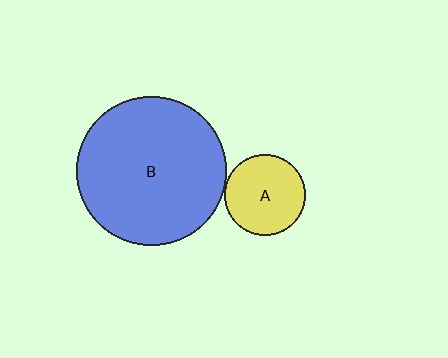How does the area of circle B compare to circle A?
Approximately 3.4 times.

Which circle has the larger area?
Circle B (blue).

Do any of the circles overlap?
No, none of the circles overlap.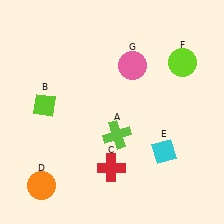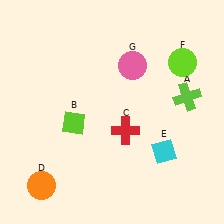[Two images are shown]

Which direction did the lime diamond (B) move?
The lime diamond (B) moved right.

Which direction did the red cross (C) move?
The red cross (C) moved up.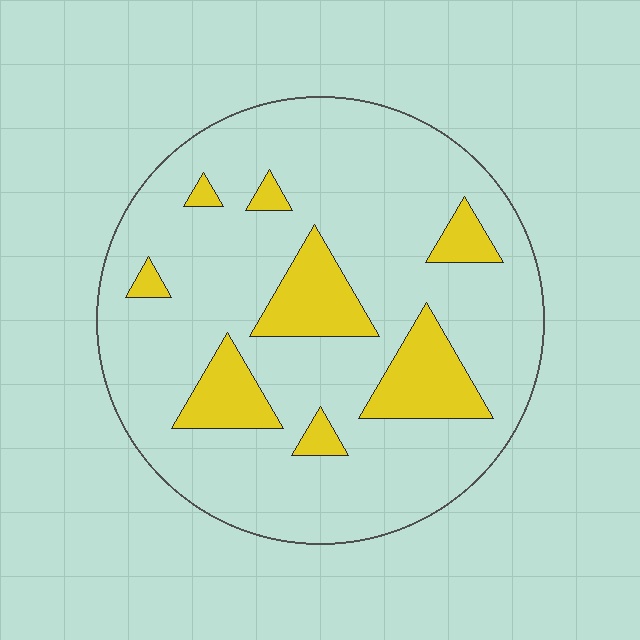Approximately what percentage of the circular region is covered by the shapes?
Approximately 20%.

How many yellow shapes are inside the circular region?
8.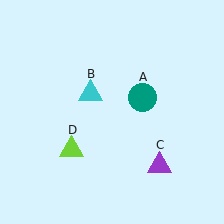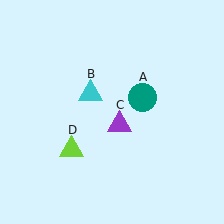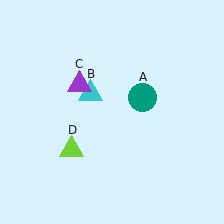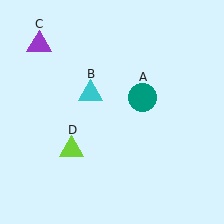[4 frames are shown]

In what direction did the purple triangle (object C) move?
The purple triangle (object C) moved up and to the left.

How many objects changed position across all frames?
1 object changed position: purple triangle (object C).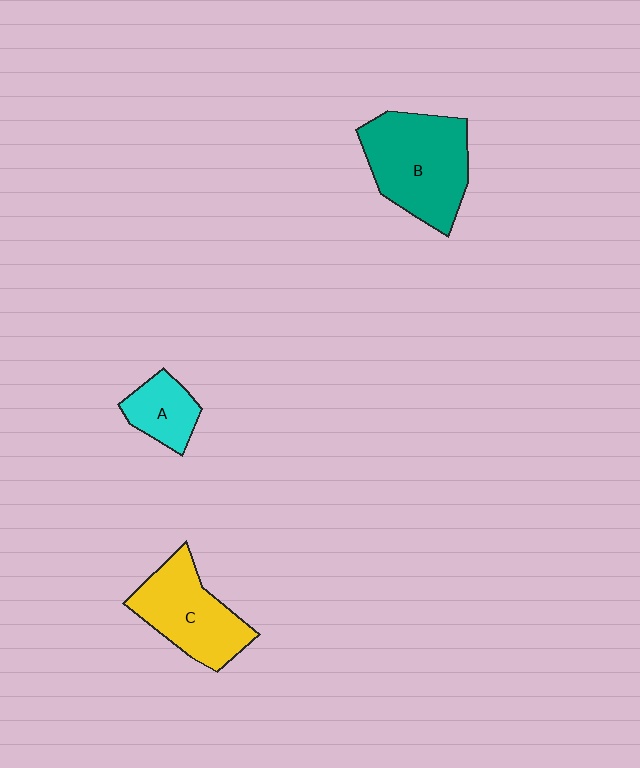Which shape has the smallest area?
Shape A (cyan).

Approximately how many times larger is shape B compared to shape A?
Approximately 2.4 times.